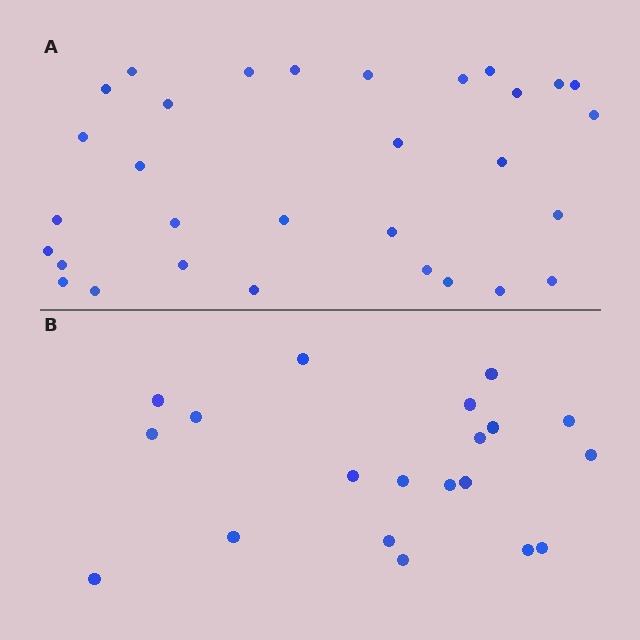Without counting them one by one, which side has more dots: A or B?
Region A (the top region) has more dots.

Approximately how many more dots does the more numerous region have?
Region A has roughly 12 or so more dots than region B.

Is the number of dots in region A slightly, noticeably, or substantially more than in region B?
Region A has substantially more. The ratio is roughly 1.6 to 1.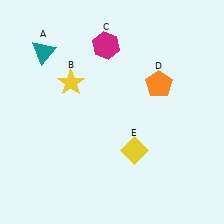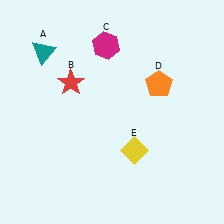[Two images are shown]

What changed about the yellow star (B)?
In Image 1, B is yellow. In Image 2, it changed to red.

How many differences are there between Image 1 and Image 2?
There is 1 difference between the two images.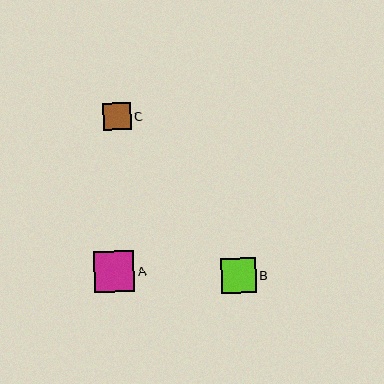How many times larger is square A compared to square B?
Square A is approximately 1.2 times the size of square B.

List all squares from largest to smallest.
From largest to smallest: A, B, C.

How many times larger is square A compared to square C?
Square A is approximately 1.5 times the size of square C.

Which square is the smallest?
Square C is the smallest with a size of approximately 28 pixels.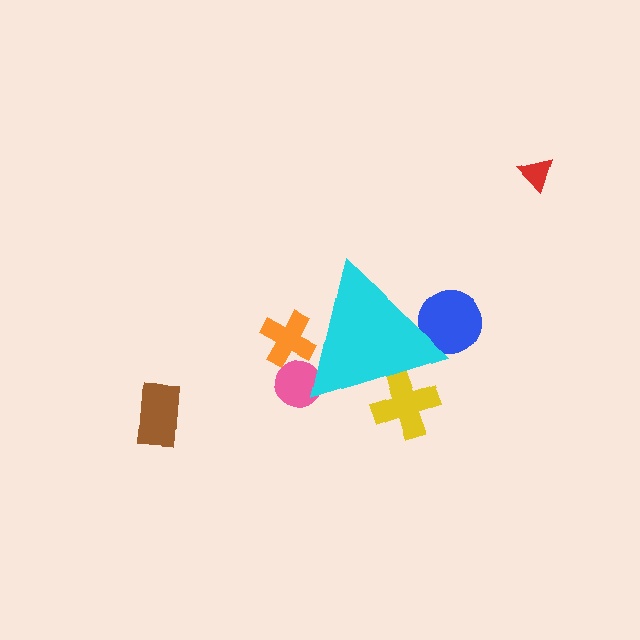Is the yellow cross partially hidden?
Yes, the yellow cross is partially hidden behind the cyan triangle.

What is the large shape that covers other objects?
A cyan triangle.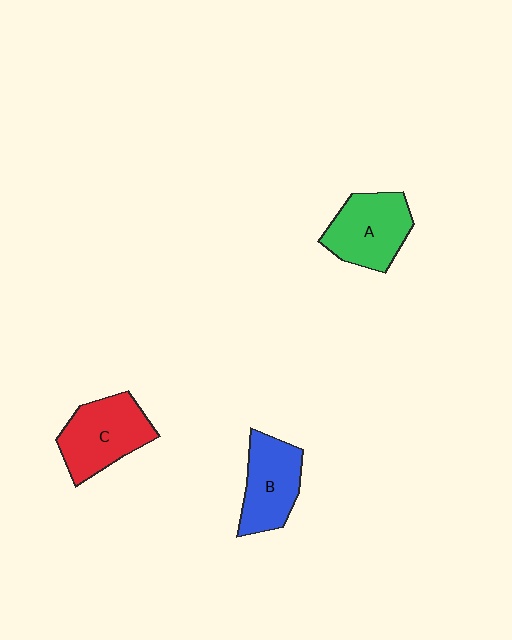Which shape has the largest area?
Shape C (red).